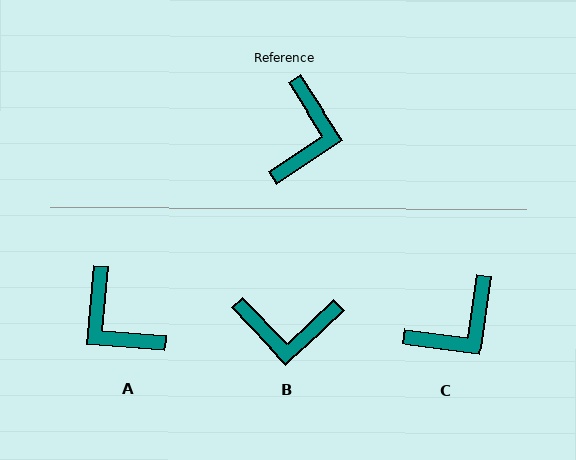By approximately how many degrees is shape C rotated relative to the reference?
Approximately 40 degrees clockwise.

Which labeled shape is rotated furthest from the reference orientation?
A, about 128 degrees away.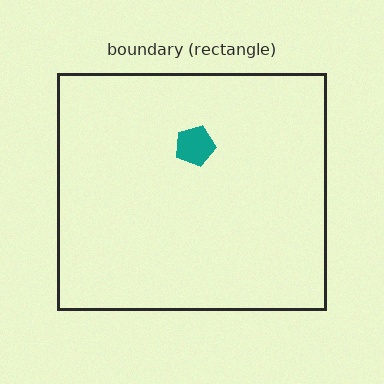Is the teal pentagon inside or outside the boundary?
Inside.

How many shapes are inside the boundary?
1 inside, 0 outside.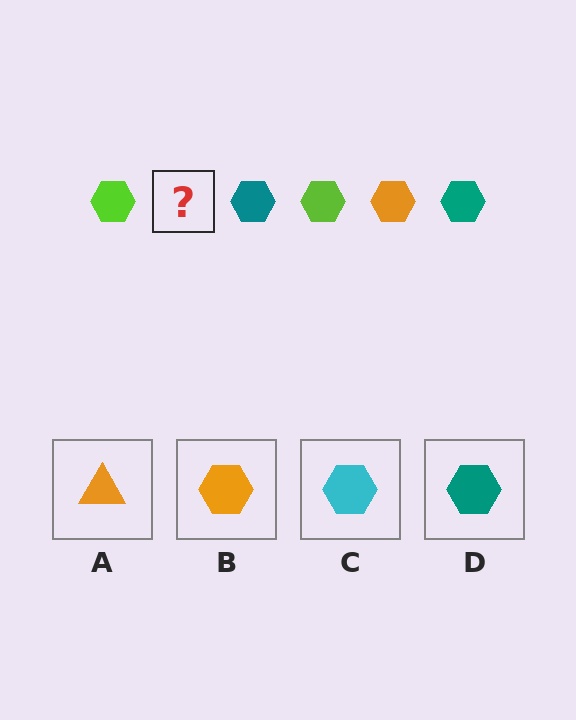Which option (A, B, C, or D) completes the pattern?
B.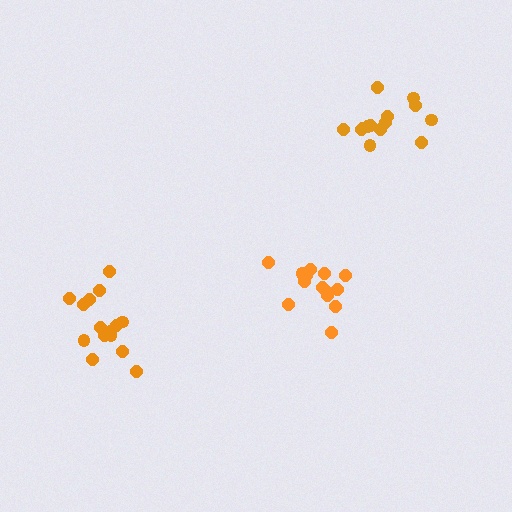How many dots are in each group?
Group 1: 15 dots, Group 2: 14 dots, Group 3: 15 dots (44 total).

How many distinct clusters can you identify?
There are 3 distinct clusters.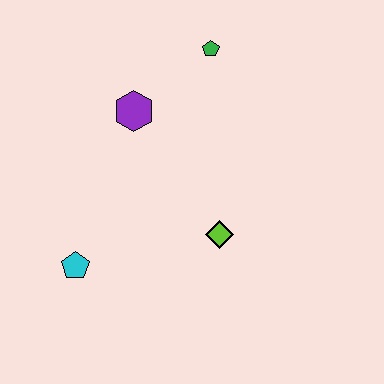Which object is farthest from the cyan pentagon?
The green pentagon is farthest from the cyan pentagon.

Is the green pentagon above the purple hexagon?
Yes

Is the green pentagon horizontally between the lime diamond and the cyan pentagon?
Yes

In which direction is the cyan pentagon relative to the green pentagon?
The cyan pentagon is below the green pentagon.